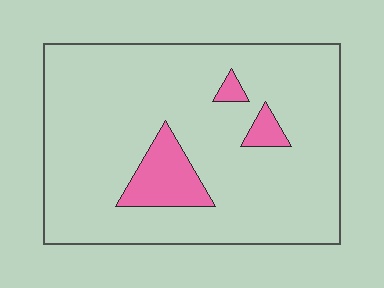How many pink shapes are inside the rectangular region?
3.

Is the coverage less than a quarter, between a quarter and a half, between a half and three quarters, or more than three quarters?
Less than a quarter.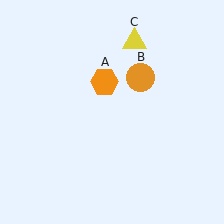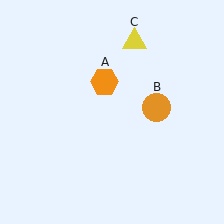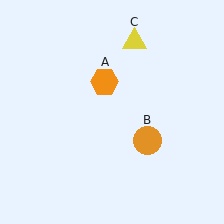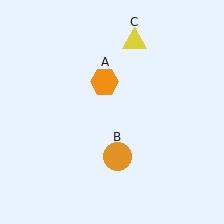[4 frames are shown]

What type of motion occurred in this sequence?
The orange circle (object B) rotated clockwise around the center of the scene.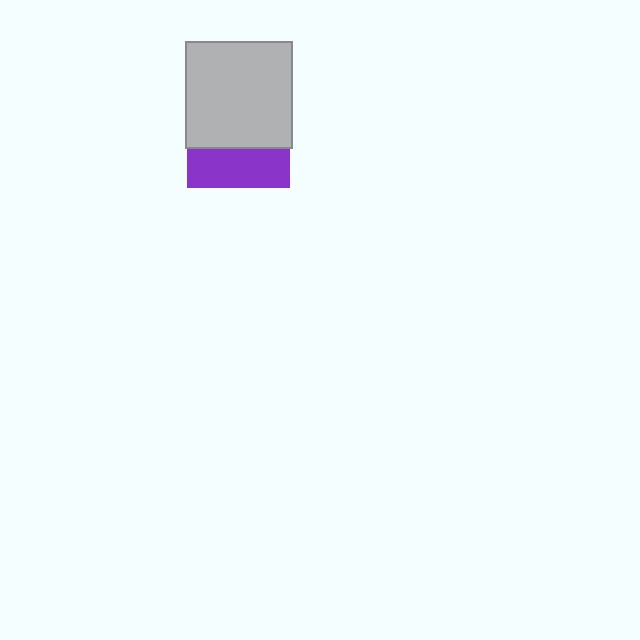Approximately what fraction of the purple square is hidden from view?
Roughly 63% of the purple square is hidden behind the light gray square.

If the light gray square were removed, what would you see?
You would see the complete purple square.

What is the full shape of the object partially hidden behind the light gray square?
The partially hidden object is a purple square.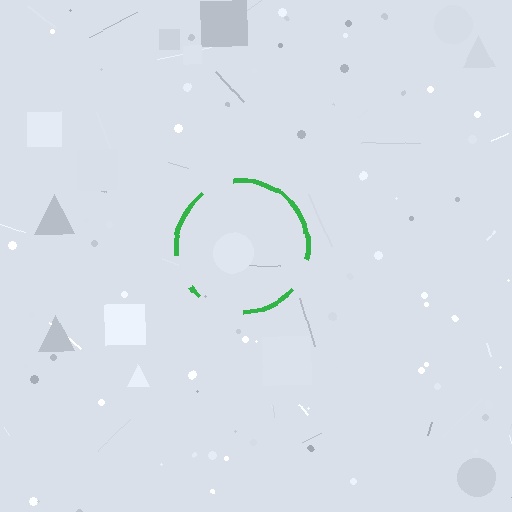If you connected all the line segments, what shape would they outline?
They would outline a circle.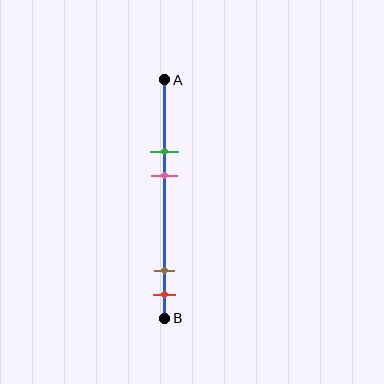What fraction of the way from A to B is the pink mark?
The pink mark is approximately 40% (0.4) of the way from A to B.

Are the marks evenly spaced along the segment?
No, the marks are not evenly spaced.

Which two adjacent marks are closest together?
The brown and red marks are the closest adjacent pair.